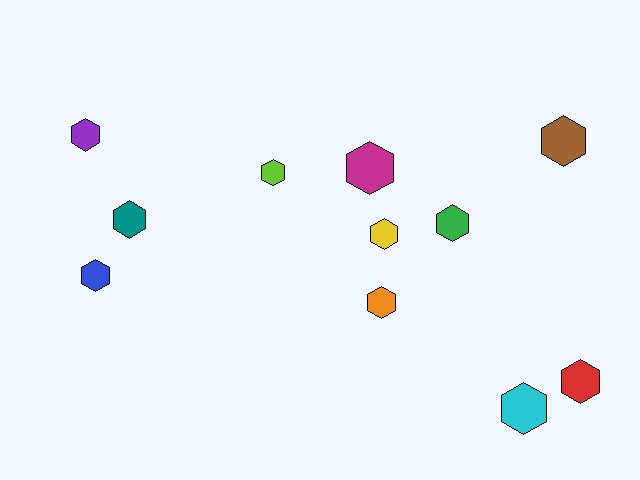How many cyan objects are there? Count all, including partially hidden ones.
There is 1 cyan object.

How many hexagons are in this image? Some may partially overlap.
There are 11 hexagons.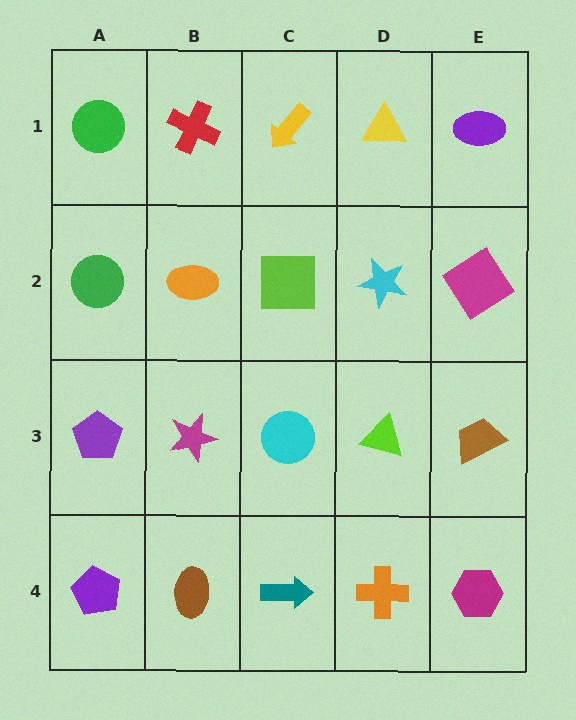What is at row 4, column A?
A purple pentagon.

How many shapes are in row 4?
5 shapes.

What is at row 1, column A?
A green circle.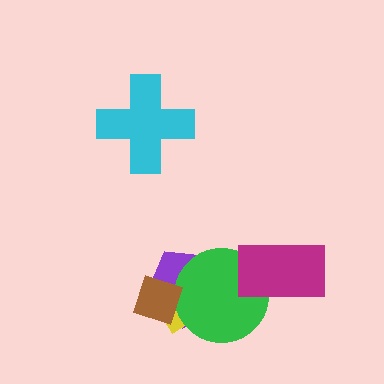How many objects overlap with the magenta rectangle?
1 object overlaps with the magenta rectangle.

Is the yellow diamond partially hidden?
Yes, it is partially covered by another shape.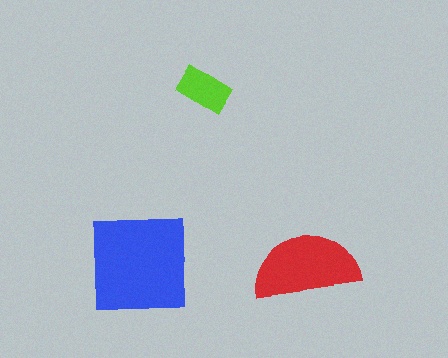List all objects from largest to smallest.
The blue square, the red semicircle, the lime rectangle.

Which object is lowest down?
The red semicircle is bottommost.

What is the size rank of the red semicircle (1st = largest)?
2nd.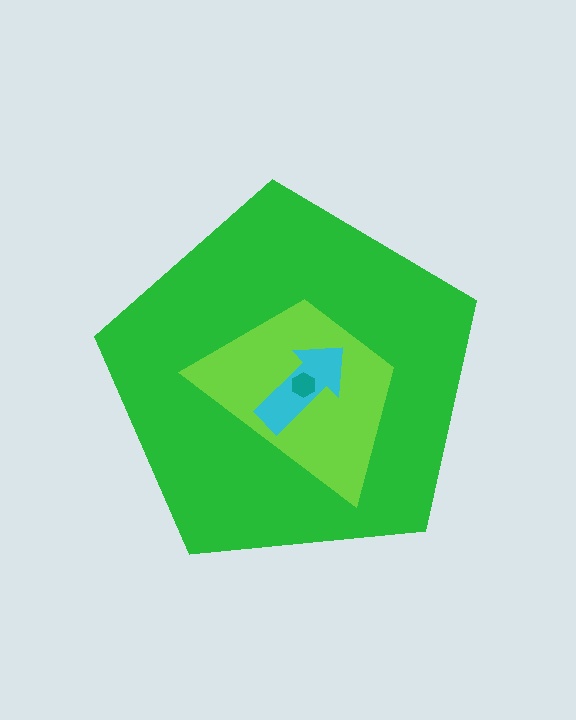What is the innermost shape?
The teal hexagon.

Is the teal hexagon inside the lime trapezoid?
Yes.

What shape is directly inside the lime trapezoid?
The cyan arrow.